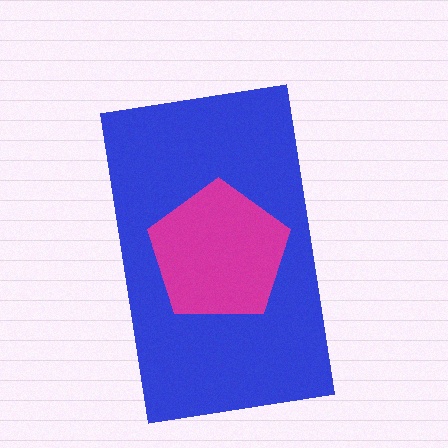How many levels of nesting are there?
2.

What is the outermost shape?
The blue rectangle.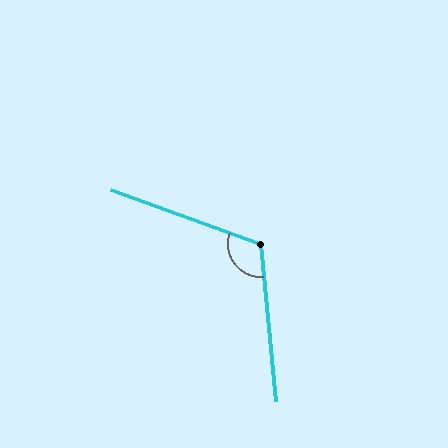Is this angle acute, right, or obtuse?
It is obtuse.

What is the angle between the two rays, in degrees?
Approximately 115 degrees.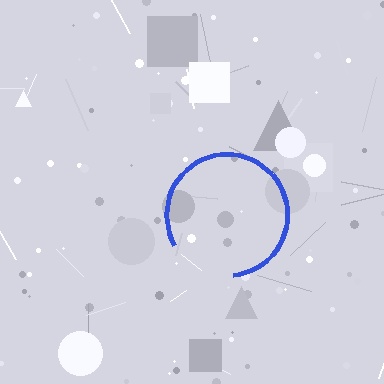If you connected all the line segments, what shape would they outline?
They would outline a circle.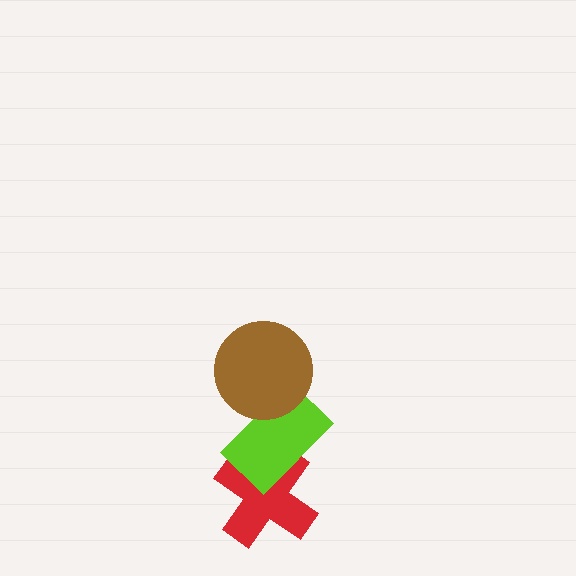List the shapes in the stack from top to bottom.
From top to bottom: the brown circle, the lime rectangle, the red cross.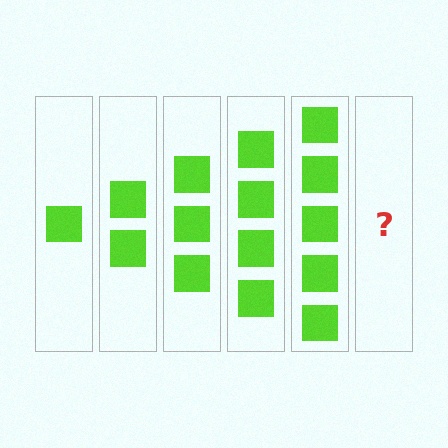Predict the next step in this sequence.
The next step is 6 squares.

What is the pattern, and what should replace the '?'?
The pattern is that each step adds one more square. The '?' should be 6 squares.